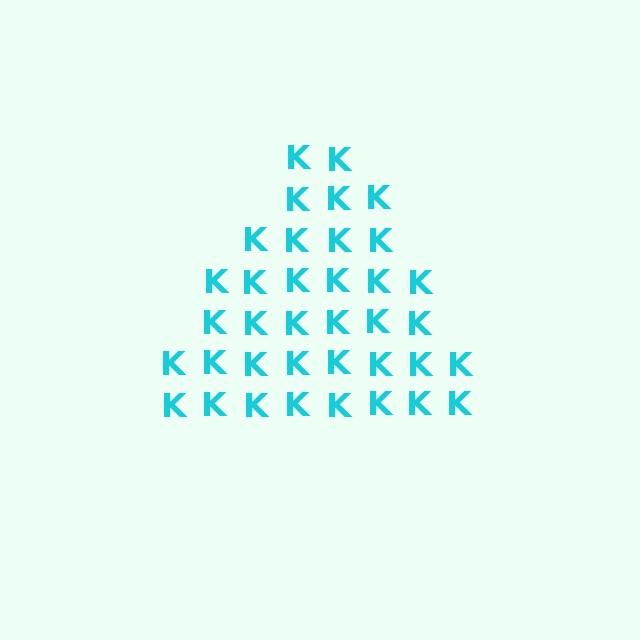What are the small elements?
The small elements are letter K's.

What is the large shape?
The large shape is a triangle.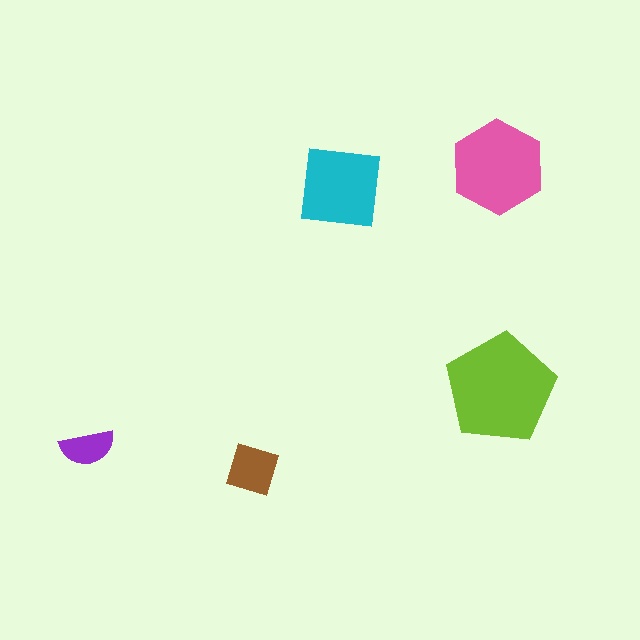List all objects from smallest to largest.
The purple semicircle, the brown diamond, the cyan square, the pink hexagon, the lime pentagon.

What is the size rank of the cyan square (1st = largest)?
3rd.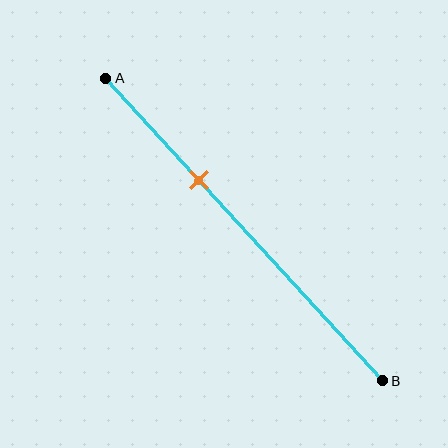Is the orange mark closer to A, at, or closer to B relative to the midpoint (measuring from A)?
The orange mark is closer to point A than the midpoint of segment AB.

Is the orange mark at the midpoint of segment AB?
No, the mark is at about 35% from A, not at the 50% midpoint.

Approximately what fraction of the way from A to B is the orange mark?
The orange mark is approximately 35% of the way from A to B.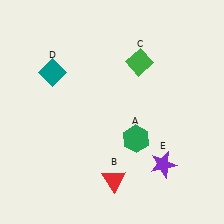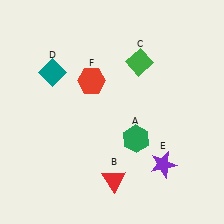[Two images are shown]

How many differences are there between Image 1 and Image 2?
There is 1 difference between the two images.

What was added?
A red hexagon (F) was added in Image 2.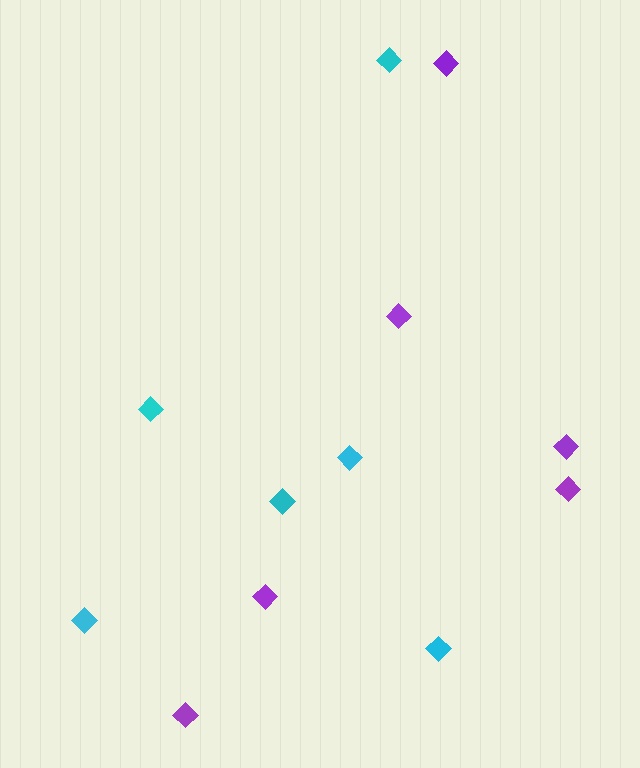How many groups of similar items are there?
There are 2 groups: one group of cyan diamonds (6) and one group of purple diamonds (6).